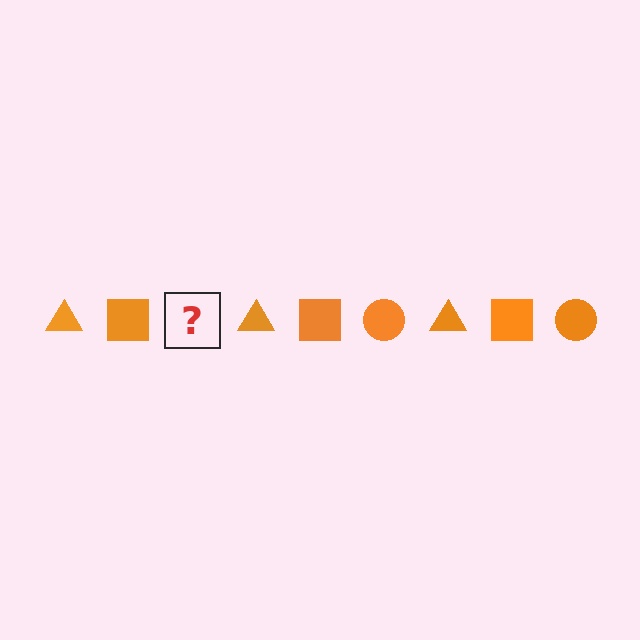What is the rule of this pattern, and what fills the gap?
The rule is that the pattern cycles through triangle, square, circle shapes in orange. The gap should be filled with an orange circle.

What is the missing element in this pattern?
The missing element is an orange circle.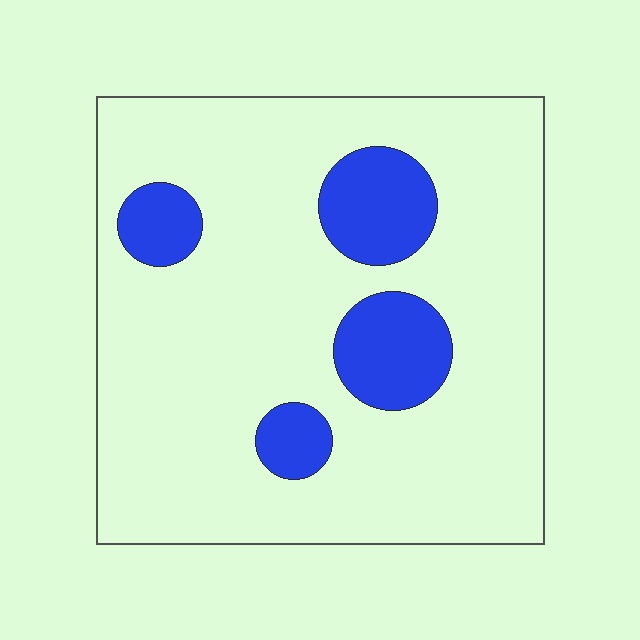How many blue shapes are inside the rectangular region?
4.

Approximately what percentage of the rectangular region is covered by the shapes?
Approximately 15%.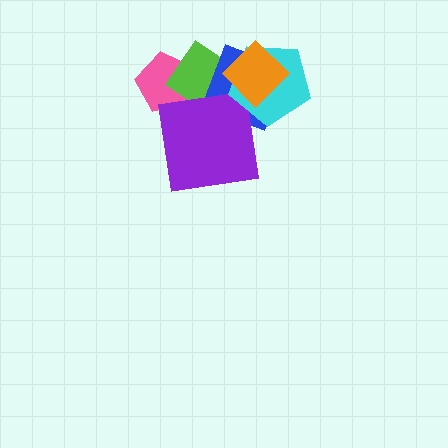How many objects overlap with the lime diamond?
5 objects overlap with the lime diamond.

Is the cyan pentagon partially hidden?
Yes, it is partially covered by another shape.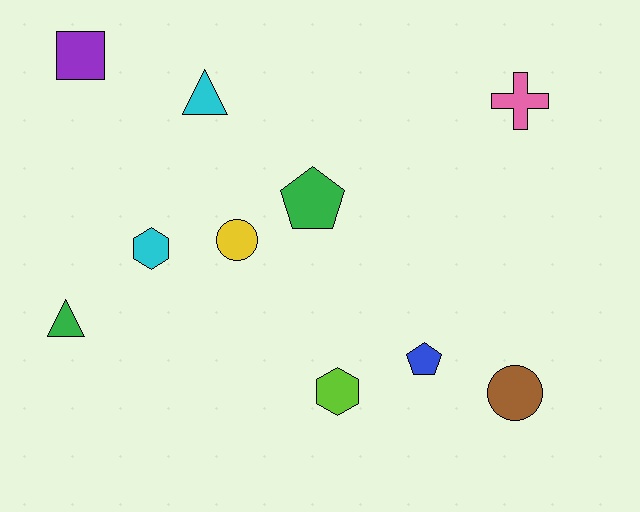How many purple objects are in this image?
There is 1 purple object.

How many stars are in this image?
There are no stars.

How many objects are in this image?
There are 10 objects.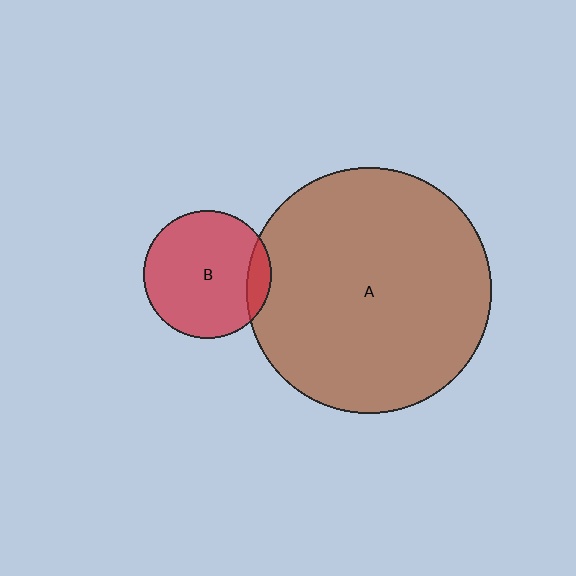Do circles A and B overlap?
Yes.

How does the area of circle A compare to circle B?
Approximately 3.7 times.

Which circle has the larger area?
Circle A (brown).